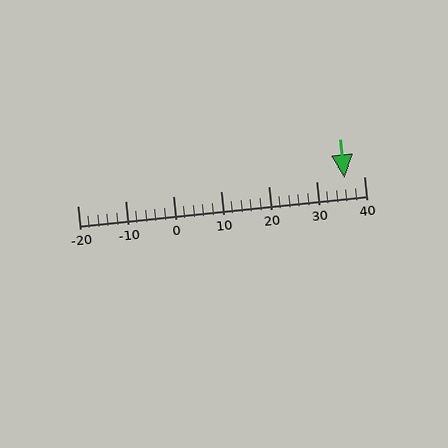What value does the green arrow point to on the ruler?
The green arrow points to approximately 36.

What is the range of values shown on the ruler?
The ruler shows values from -20 to 40.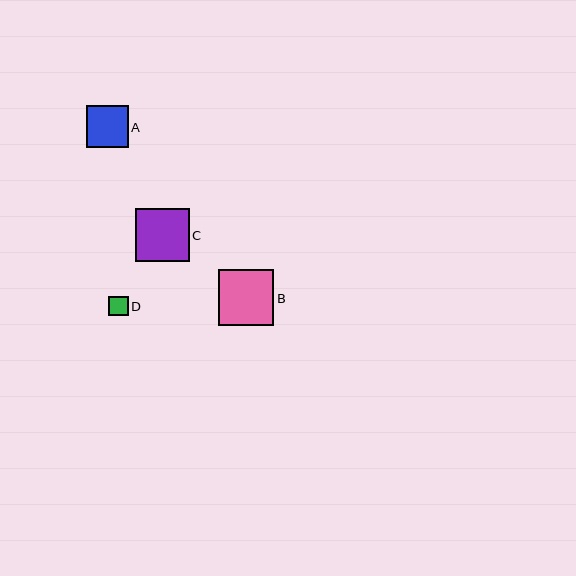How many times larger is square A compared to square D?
Square A is approximately 2.1 times the size of square D.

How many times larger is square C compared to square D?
Square C is approximately 2.7 times the size of square D.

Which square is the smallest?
Square D is the smallest with a size of approximately 20 pixels.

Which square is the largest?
Square B is the largest with a size of approximately 56 pixels.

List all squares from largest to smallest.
From largest to smallest: B, C, A, D.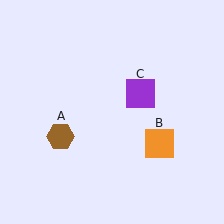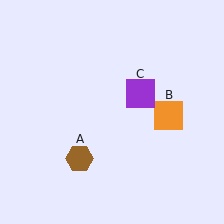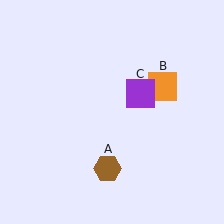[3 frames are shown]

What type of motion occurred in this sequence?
The brown hexagon (object A), orange square (object B) rotated counterclockwise around the center of the scene.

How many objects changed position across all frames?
2 objects changed position: brown hexagon (object A), orange square (object B).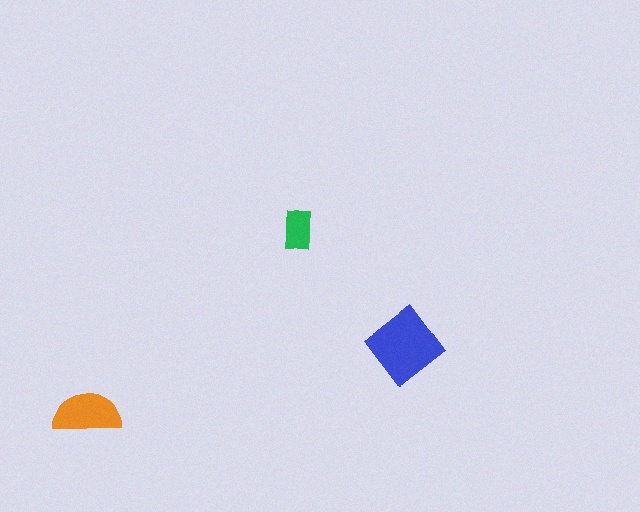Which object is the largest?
The blue diamond.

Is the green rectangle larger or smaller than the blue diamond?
Smaller.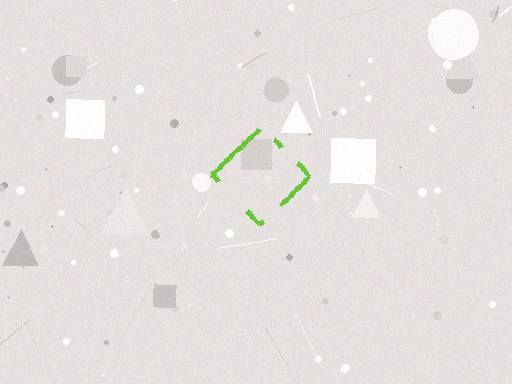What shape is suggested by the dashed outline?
The dashed outline suggests a diamond.